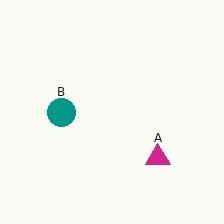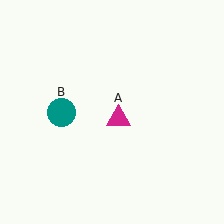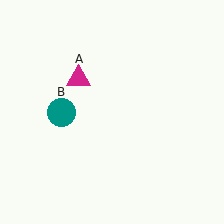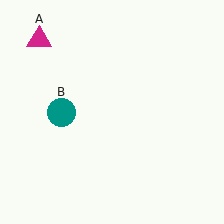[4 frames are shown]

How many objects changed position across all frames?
1 object changed position: magenta triangle (object A).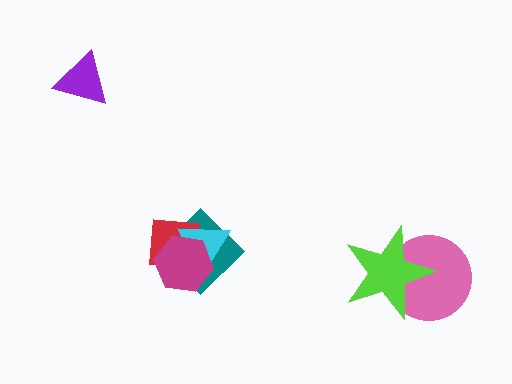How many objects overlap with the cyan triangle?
3 objects overlap with the cyan triangle.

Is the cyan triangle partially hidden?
Yes, it is partially covered by another shape.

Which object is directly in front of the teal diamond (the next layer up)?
The red square is directly in front of the teal diamond.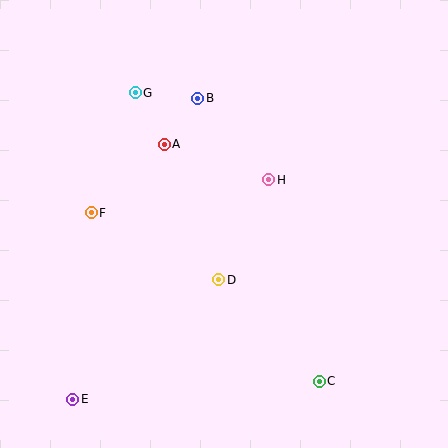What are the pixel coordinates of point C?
Point C is at (319, 381).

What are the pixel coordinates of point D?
Point D is at (219, 280).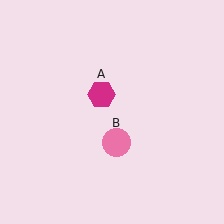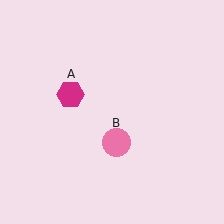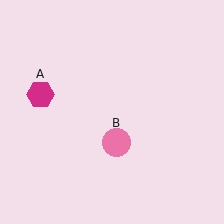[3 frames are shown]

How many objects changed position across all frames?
1 object changed position: magenta hexagon (object A).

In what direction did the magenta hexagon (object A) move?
The magenta hexagon (object A) moved left.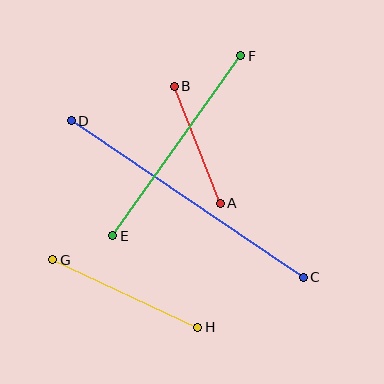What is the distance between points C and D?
The distance is approximately 280 pixels.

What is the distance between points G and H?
The distance is approximately 160 pixels.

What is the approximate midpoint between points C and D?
The midpoint is at approximately (187, 199) pixels.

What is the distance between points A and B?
The distance is approximately 126 pixels.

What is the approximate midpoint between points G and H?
The midpoint is at approximately (125, 293) pixels.